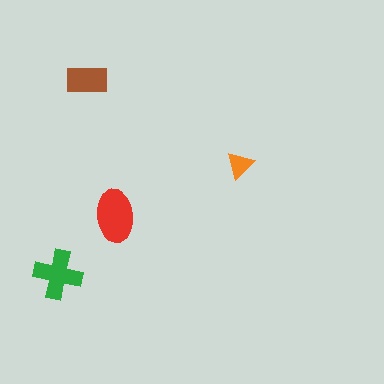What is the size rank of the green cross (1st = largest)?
2nd.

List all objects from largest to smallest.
The red ellipse, the green cross, the brown rectangle, the orange triangle.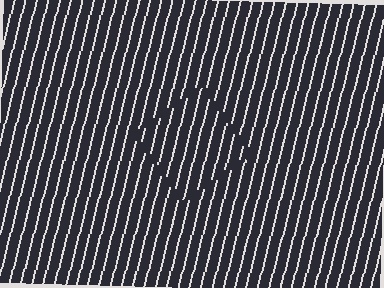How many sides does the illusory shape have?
4 sides — the line-ends trace a square.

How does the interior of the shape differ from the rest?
The interior of the shape contains the same grating, shifted by half a period — the contour is defined by the phase discontinuity where line-ends from the inner and outer gratings abut.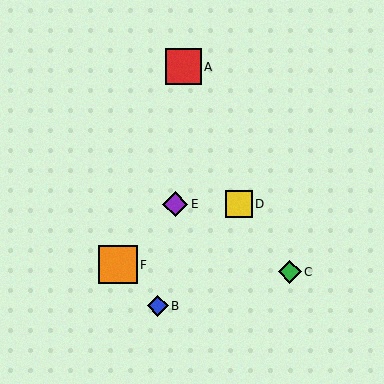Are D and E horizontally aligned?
Yes, both are at y≈204.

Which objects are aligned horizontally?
Objects D, E are aligned horizontally.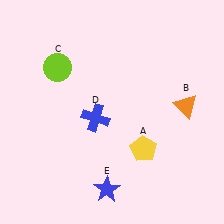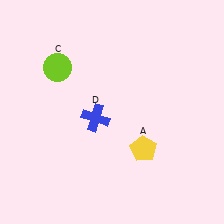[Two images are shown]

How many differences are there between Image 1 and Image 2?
There are 2 differences between the two images.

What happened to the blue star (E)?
The blue star (E) was removed in Image 2. It was in the bottom-left area of Image 1.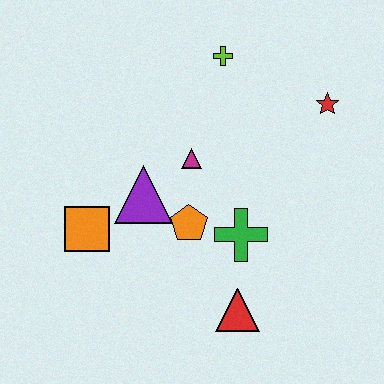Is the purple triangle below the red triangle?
No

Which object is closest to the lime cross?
The magenta triangle is closest to the lime cross.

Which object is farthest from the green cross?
The lime cross is farthest from the green cross.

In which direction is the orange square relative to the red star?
The orange square is to the left of the red star.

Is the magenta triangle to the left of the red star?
Yes